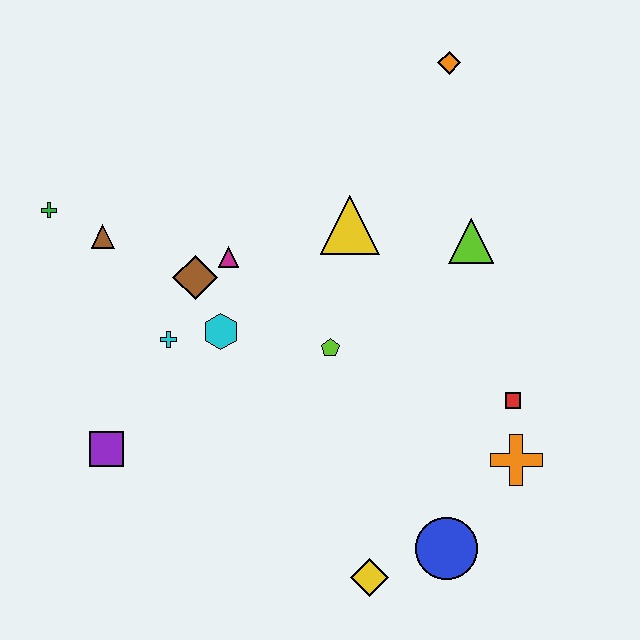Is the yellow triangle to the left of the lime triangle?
Yes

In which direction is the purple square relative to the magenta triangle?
The purple square is below the magenta triangle.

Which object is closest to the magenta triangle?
The brown diamond is closest to the magenta triangle.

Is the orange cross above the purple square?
No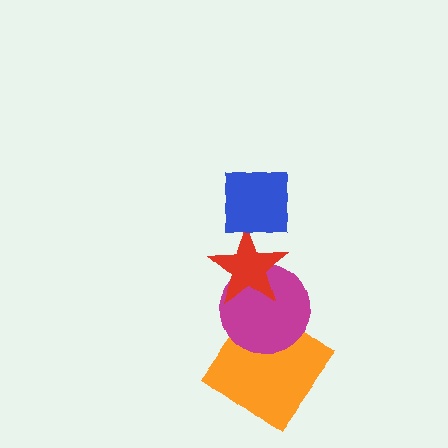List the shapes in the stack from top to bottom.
From top to bottom: the blue square, the red star, the magenta circle, the orange diamond.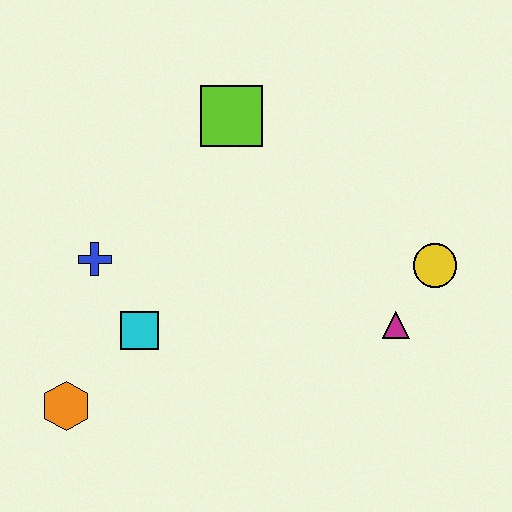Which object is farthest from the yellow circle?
The orange hexagon is farthest from the yellow circle.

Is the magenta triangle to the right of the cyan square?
Yes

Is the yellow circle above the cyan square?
Yes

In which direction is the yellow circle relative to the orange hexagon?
The yellow circle is to the right of the orange hexagon.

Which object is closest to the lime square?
The blue cross is closest to the lime square.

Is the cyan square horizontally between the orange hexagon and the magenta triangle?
Yes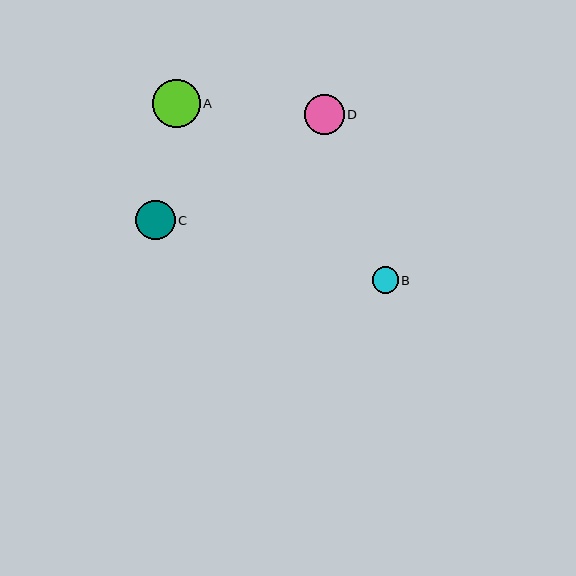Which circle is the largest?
Circle A is the largest with a size of approximately 48 pixels.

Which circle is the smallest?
Circle B is the smallest with a size of approximately 26 pixels.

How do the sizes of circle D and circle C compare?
Circle D and circle C are approximately the same size.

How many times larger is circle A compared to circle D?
Circle A is approximately 1.2 times the size of circle D.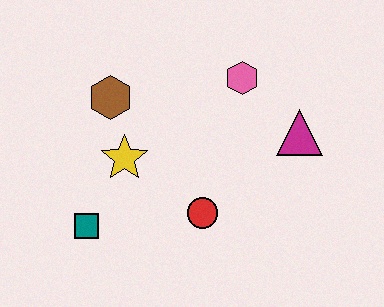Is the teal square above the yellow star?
No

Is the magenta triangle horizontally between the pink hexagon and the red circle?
No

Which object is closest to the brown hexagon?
The yellow star is closest to the brown hexagon.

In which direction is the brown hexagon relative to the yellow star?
The brown hexagon is above the yellow star.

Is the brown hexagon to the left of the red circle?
Yes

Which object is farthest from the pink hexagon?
The teal square is farthest from the pink hexagon.